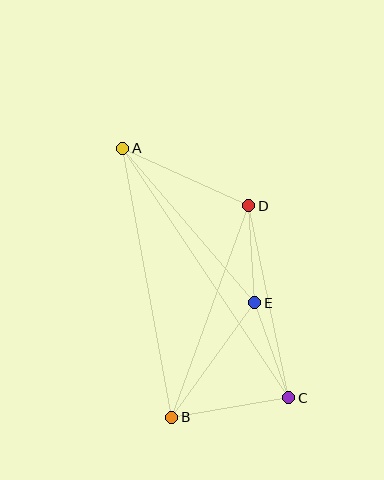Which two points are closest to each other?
Points D and E are closest to each other.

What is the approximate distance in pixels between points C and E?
The distance between C and E is approximately 101 pixels.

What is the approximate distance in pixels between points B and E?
The distance between B and E is approximately 141 pixels.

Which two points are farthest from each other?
Points A and C are farthest from each other.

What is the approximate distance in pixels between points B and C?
The distance between B and C is approximately 118 pixels.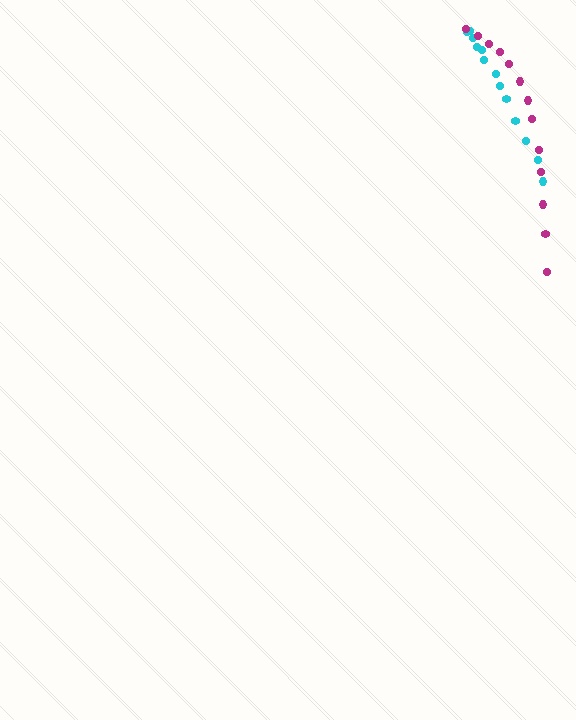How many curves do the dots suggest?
There are 2 distinct paths.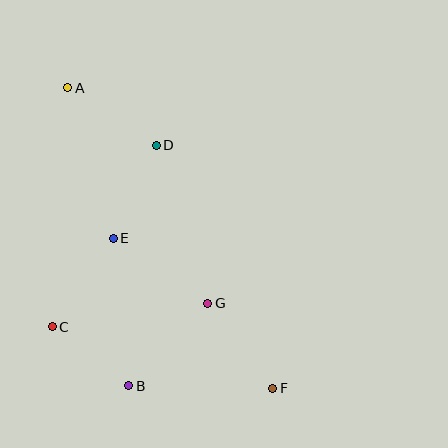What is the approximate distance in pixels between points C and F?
The distance between C and F is approximately 229 pixels.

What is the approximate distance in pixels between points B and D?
The distance between B and D is approximately 242 pixels.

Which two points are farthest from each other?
Points A and F are farthest from each other.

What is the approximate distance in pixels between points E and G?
The distance between E and G is approximately 115 pixels.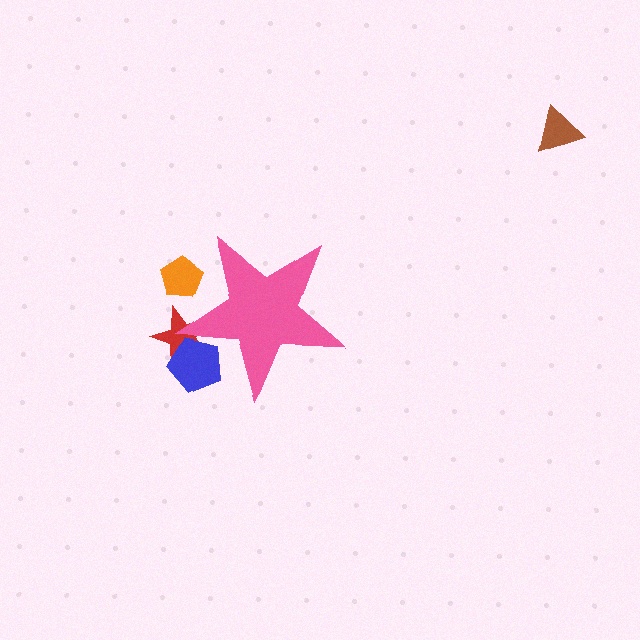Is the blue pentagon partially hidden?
Yes, the blue pentagon is partially hidden behind the pink star.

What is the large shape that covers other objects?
A pink star.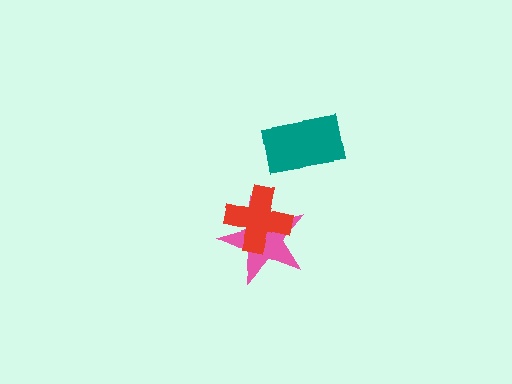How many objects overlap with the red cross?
1 object overlaps with the red cross.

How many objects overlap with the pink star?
1 object overlaps with the pink star.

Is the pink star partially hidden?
Yes, it is partially covered by another shape.